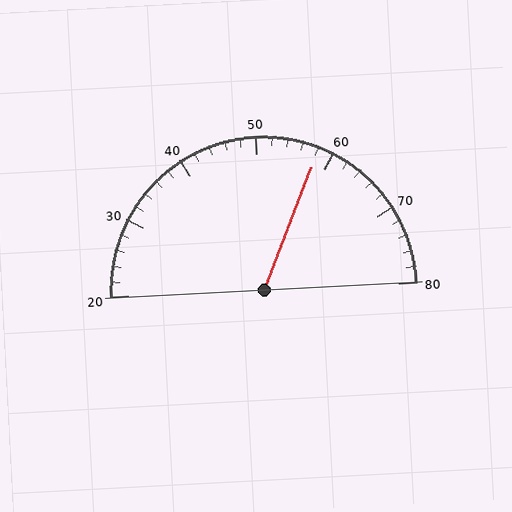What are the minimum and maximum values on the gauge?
The gauge ranges from 20 to 80.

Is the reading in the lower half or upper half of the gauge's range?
The reading is in the upper half of the range (20 to 80).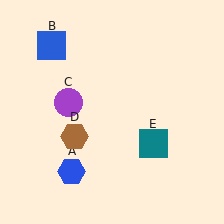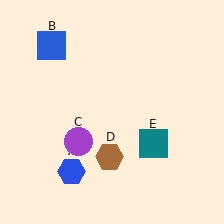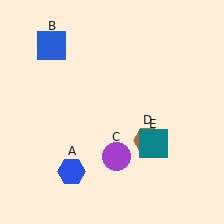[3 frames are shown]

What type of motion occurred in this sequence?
The purple circle (object C), brown hexagon (object D) rotated counterclockwise around the center of the scene.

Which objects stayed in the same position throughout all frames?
Blue hexagon (object A) and blue square (object B) and teal square (object E) remained stationary.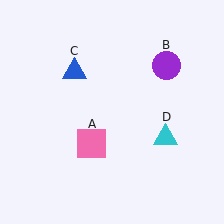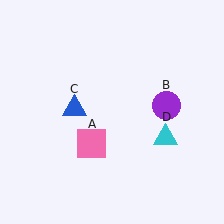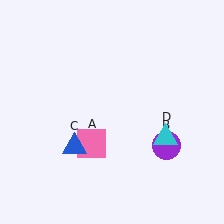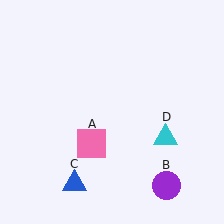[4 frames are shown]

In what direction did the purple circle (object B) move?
The purple circle (object B) moved down.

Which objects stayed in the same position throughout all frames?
Pink square (object A) and cyan triangle (object D) remained stationary.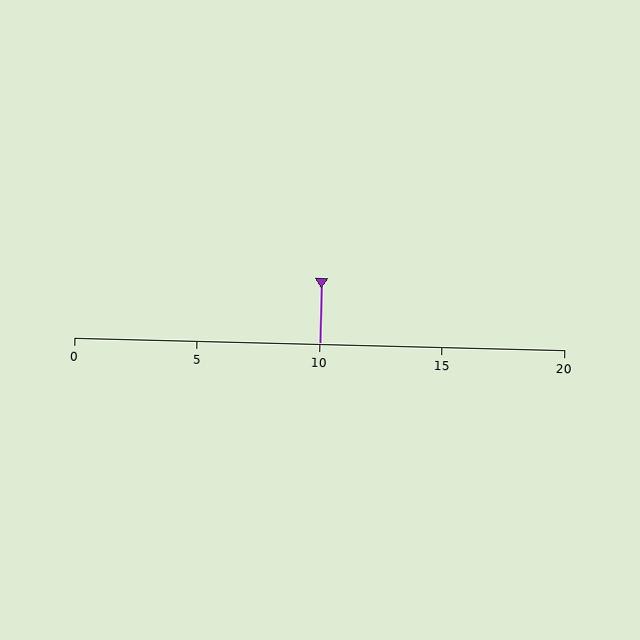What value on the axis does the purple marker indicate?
The marker indicates approximately 10.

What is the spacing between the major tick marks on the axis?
The major ticks are spaced 5 apart.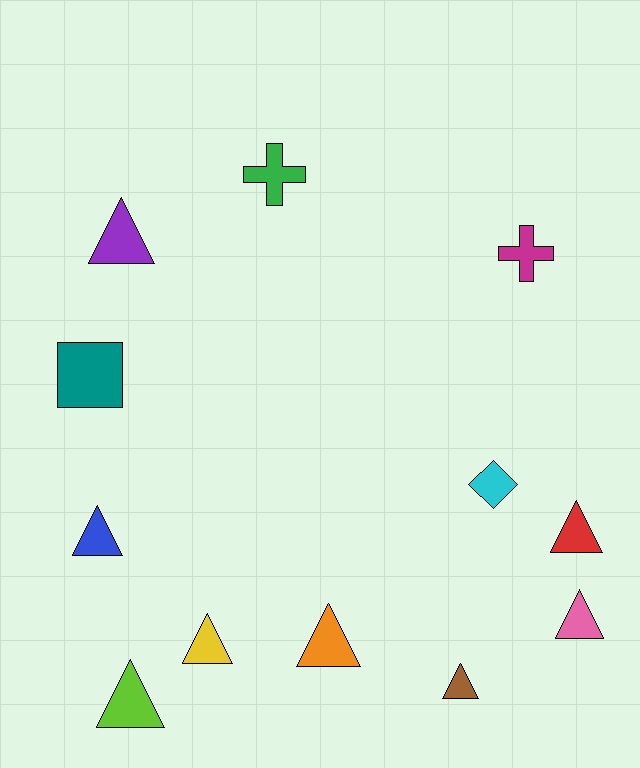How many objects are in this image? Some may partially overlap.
There are 12 objects.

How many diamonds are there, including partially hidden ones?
There is 1 diamond.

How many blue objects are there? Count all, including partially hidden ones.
There is 1 blue object.